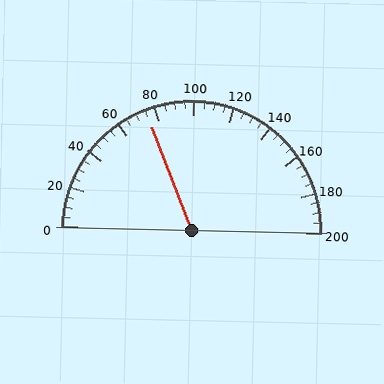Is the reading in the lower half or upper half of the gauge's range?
The reading is in the lower half of the range (0 to 200).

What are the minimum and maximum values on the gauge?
The gauge ranges from 0 to 200.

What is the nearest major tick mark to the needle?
The nearest major tick mark is 80.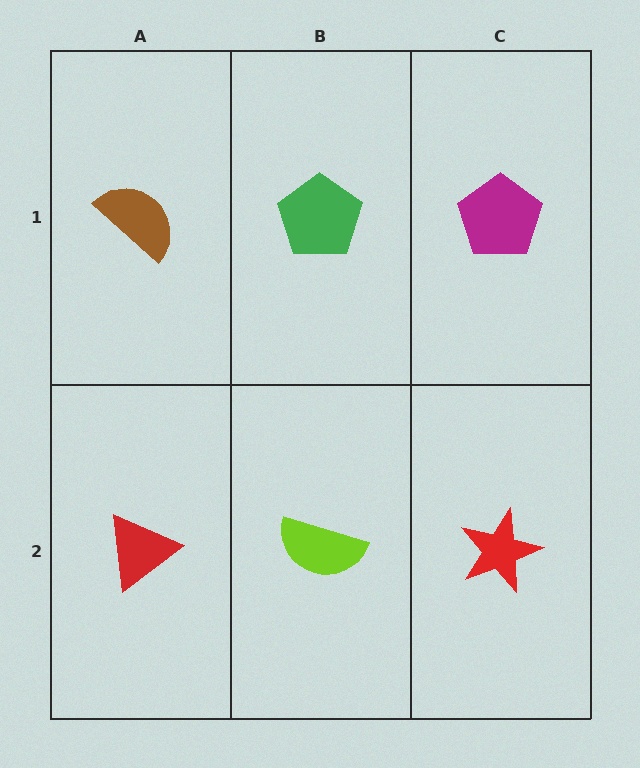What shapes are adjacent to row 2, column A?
A brown semicircle (row 1, column A), a lime semicircle (row 2, column B).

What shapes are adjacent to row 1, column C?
A red star (row 2, column C), a green pentagon (row 1, column B).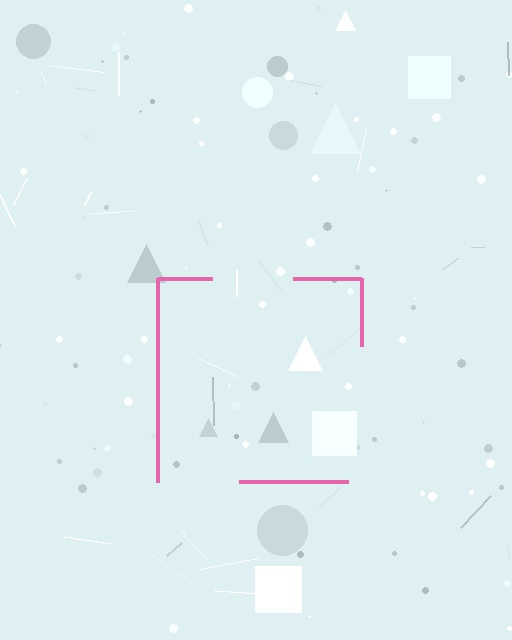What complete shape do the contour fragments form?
The contour fragments form a square.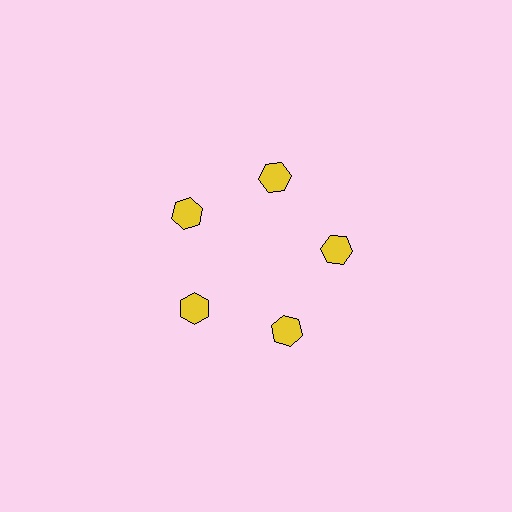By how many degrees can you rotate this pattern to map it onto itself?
The pattern maps onto itself every 72 degrees of rotation.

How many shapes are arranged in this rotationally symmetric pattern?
There are 5 shapes, arranged in 5 groups of 1.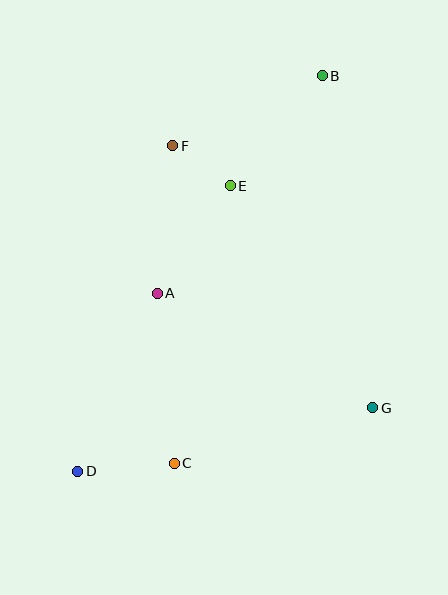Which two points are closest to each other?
Points E and F are closest to each other.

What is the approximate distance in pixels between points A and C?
The distance between A and C is approximately 171 pixels.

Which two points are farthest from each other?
Points B and D are farthest from each other.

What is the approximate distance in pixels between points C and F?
The distance between C and F is approximately 318 pixels.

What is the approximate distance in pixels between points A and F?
The distance between A and F is approximately 148 pixels.